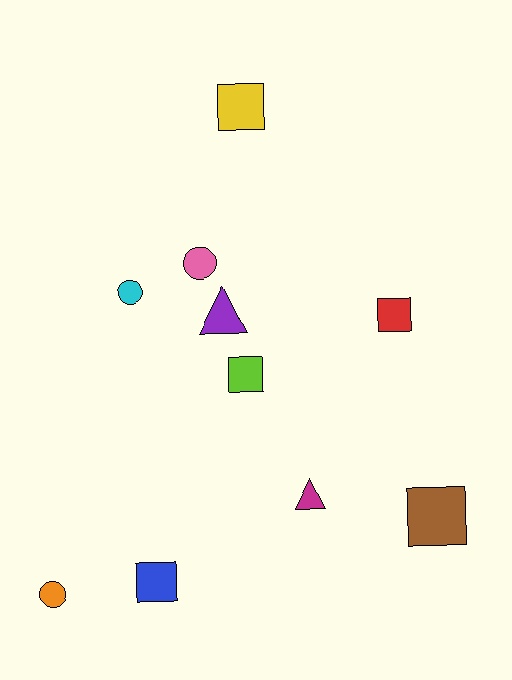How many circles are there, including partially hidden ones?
There are 3 circles.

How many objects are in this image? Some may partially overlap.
There are 10 objects.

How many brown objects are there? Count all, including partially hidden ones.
There is 1 brown object.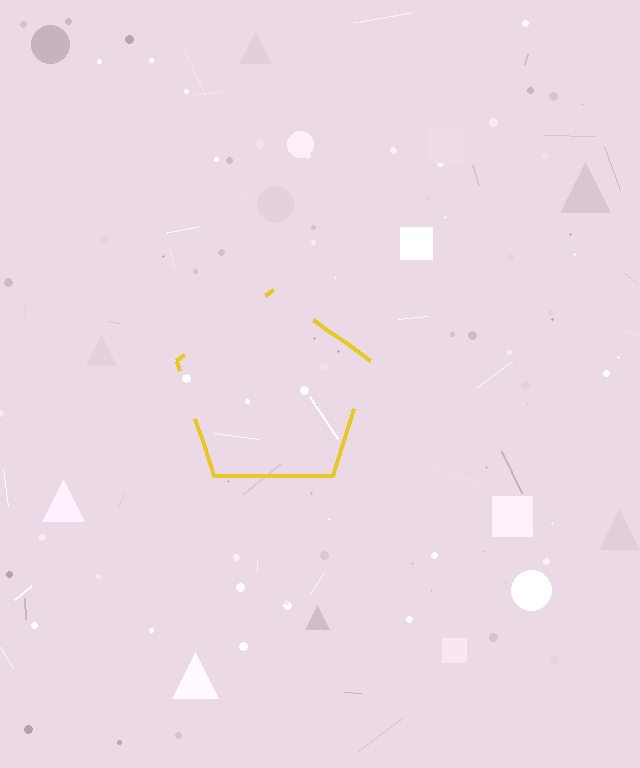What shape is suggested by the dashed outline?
The dashed outline suggests a pentagon.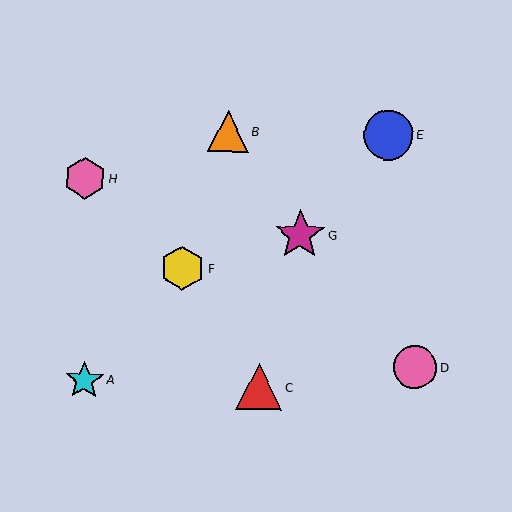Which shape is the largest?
The magenta star (labeled G) is the largest.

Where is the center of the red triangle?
The center of the red triangle is at (259, 387).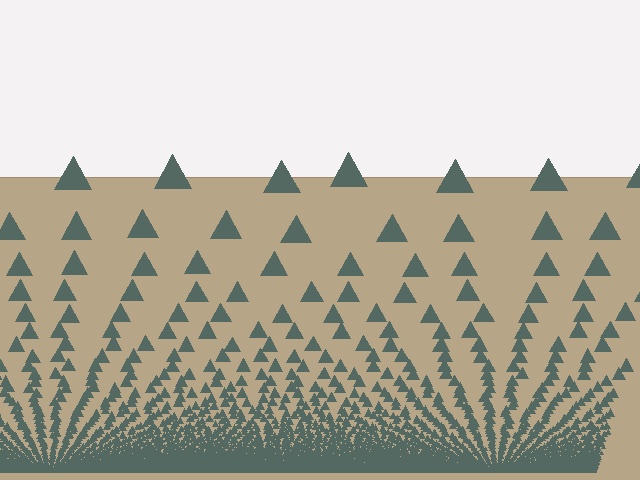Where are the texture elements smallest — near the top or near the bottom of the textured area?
Near the bottom.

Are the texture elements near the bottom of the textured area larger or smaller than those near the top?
Smaller. The gradient is inverted — elements near the bottom are smaller and denser.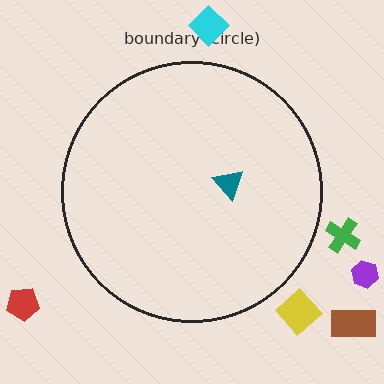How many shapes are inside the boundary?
1 inside, 6 outside.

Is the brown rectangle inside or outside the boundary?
Outside.